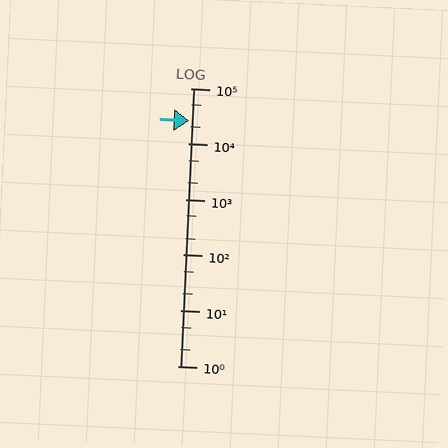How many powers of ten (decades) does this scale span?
The scale spans 5 decades, from 1 to 100000.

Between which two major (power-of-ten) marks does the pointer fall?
The pointer is between 10000 and 100000.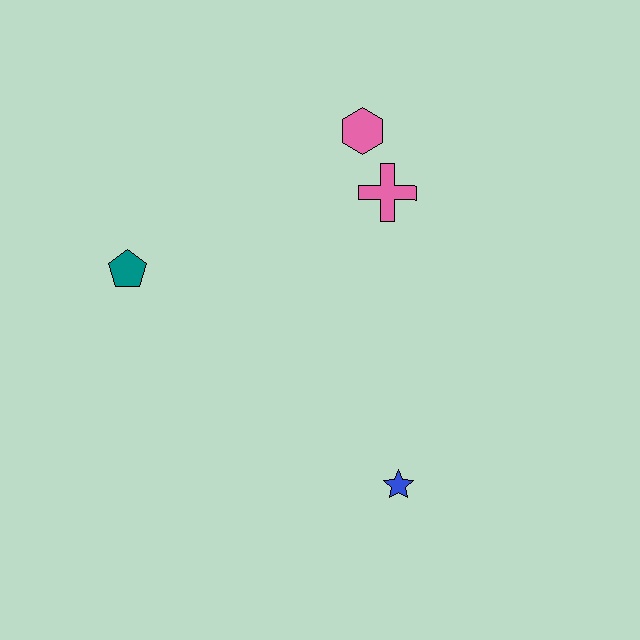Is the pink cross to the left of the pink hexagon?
No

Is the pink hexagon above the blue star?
Yes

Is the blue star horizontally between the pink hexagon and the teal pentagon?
No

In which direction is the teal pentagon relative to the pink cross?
The teal pentagon is to the left of the pink cross.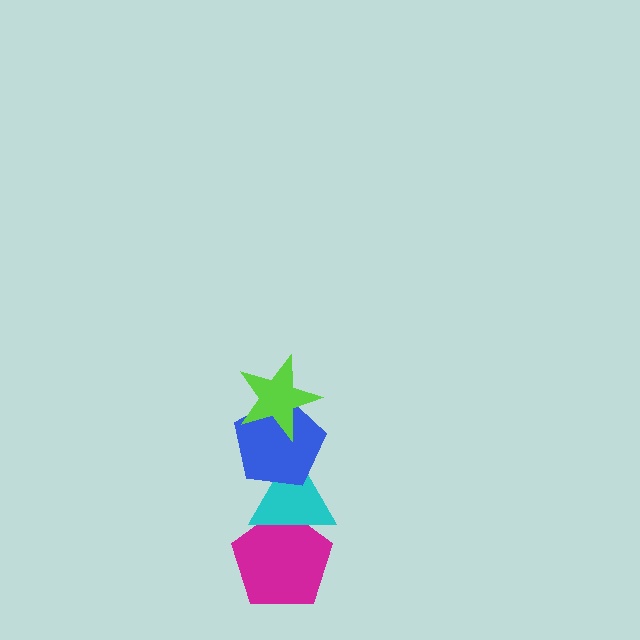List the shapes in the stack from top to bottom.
From top to bottom: the lime star, the blue pentagon, the cyan triangle, the magenta pentagon.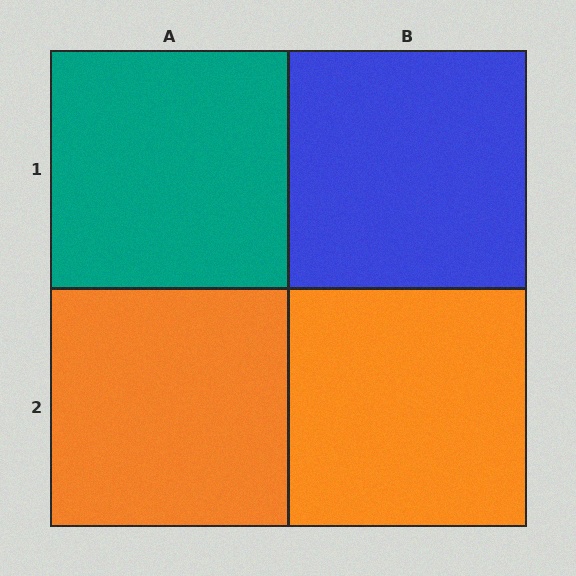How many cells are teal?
1 cell is teal.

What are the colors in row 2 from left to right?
Orange, orange.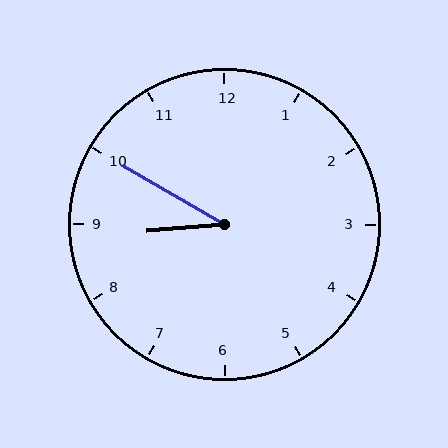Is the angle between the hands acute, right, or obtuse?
It is acute.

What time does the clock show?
8:50.